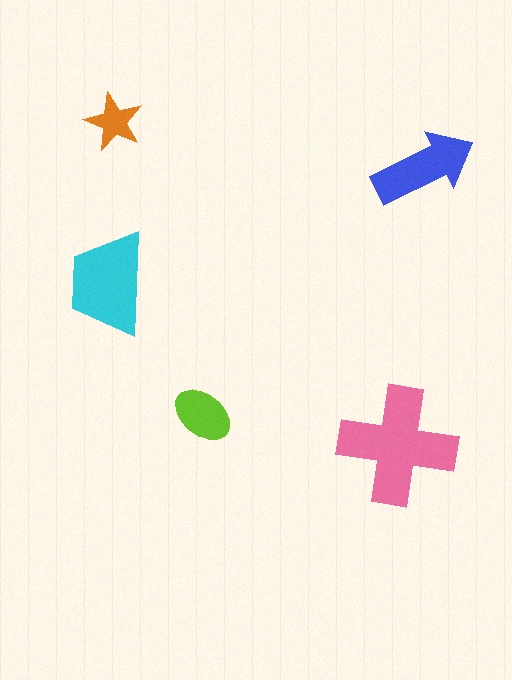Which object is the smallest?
The orange star.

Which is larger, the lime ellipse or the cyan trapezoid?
The cyan trapezoid.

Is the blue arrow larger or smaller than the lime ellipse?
Larger.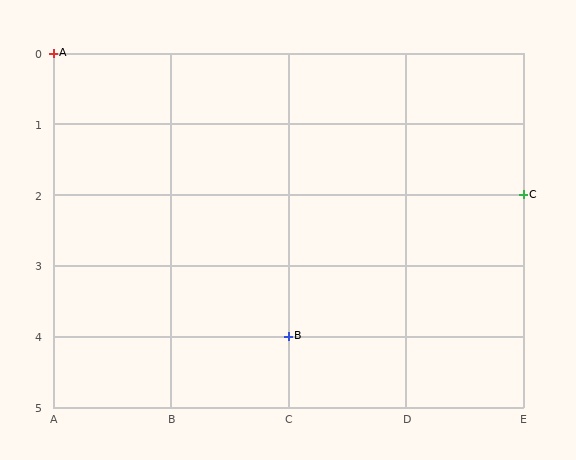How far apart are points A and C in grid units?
Points A and C are 4 columns and 2 rows apart (about 4.5 grid units diagonally).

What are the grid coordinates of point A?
Point A is at grid coordinates (A, 0).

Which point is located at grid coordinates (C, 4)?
Point B is at (C, 4).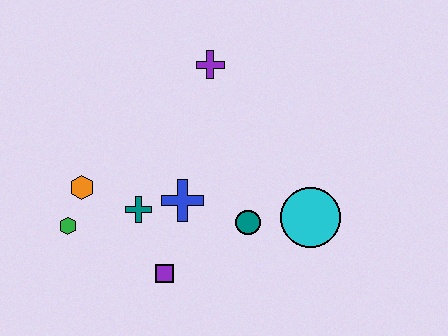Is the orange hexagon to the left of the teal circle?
Yes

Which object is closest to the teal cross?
The blue cross is closest to the teal cross.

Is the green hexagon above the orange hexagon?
No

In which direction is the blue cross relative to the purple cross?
The blue cross is below the purple cross.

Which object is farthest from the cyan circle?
The green hexagon is farthest from the cyan circle.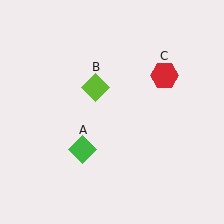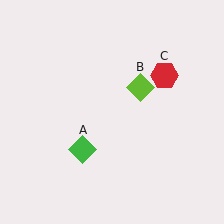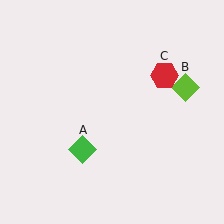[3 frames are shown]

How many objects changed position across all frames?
1 object changed position: lime diamond (object B).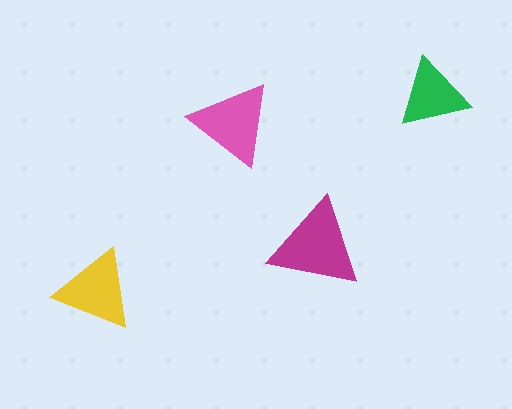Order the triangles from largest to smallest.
the magenta one, the pink one, the yellow one, the green one.